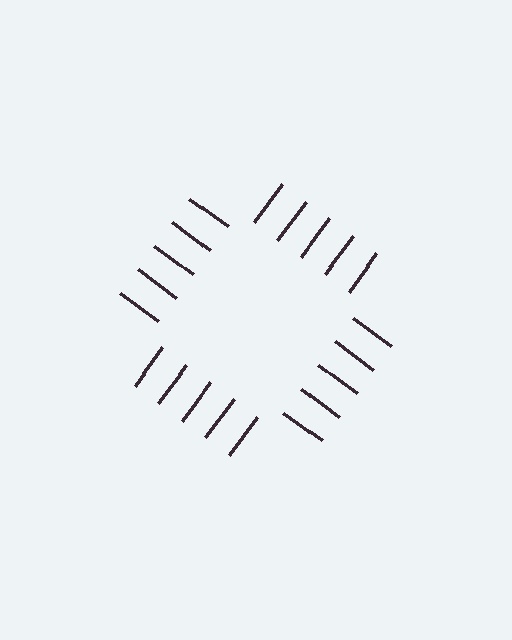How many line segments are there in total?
20 — 5 along each of the 4 edges.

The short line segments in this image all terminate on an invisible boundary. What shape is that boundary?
An illusory square — the line segments terminate on its edges but no continuous stroke is drawn.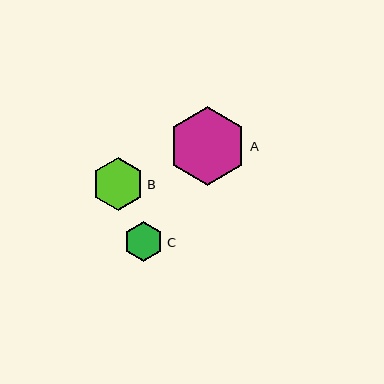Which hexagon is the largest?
Hexagon A is the largest with a size of approximately 79 pixels.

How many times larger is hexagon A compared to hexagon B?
Hexagon A is approximately 1.5 times the size of hexagon B.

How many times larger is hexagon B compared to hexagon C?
Hexagon B is approximately 1.3 times the size of hexagon C.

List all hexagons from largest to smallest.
From largest to smallest: A, B, C.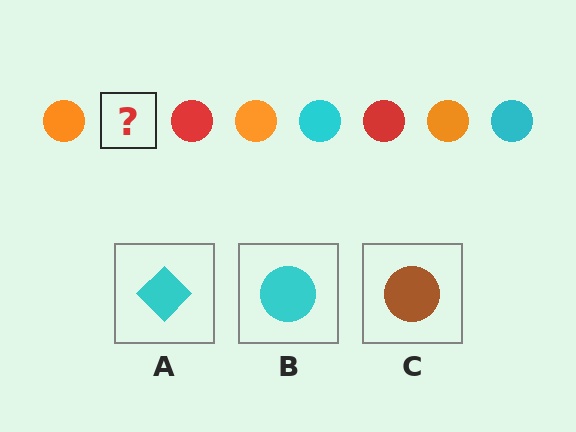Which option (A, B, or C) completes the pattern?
B.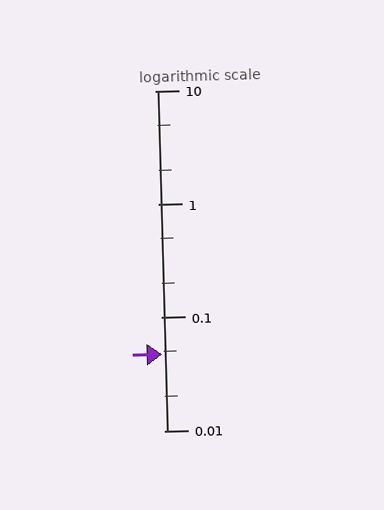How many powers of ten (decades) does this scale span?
The scale spans 3 decades, from 0.01 to 10.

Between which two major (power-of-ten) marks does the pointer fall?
The pointer is between 0.01 and 0.1.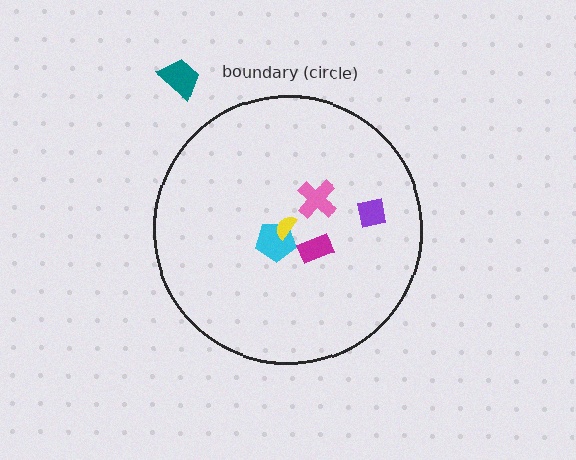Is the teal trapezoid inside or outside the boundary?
Outside.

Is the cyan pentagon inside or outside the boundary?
Inside.